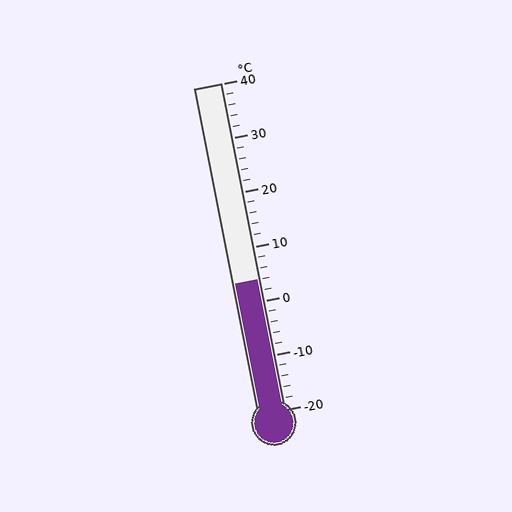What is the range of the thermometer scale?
The thermometer scale ranges from -20°C to 40°C.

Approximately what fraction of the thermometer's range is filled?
The thermometer is filled to approximately 40% of its range.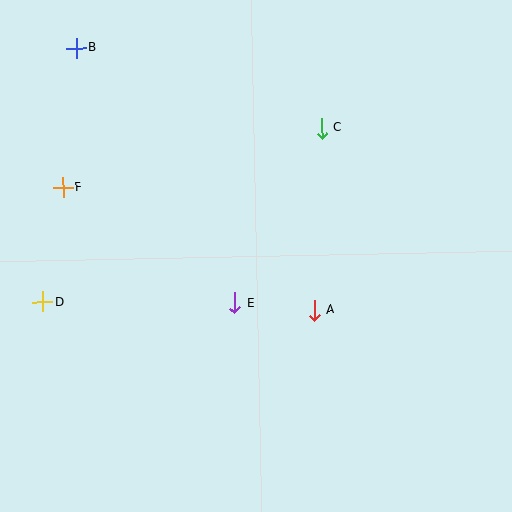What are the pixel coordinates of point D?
Point D is at (43, 302).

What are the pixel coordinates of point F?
Point F is at (63, 187).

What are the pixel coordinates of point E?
Point E is at (235, 303).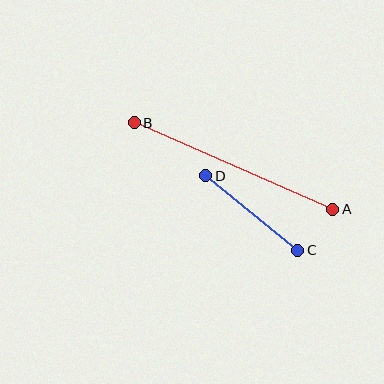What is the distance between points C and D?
The distance is approximately 118 pixels.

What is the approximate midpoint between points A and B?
The midpoint is at approximately (234, 166) pixels.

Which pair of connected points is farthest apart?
Points A and B are farthest apart.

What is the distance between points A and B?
The distance is approximately 217 pixels.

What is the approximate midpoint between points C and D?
The midpoint is at approximately (252, 213) pixels.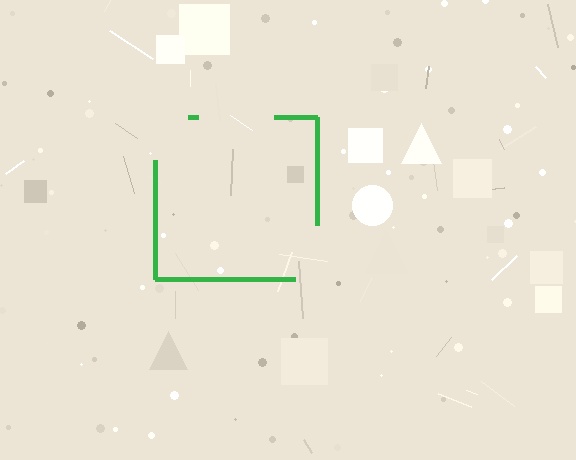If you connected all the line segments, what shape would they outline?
They would outline a square.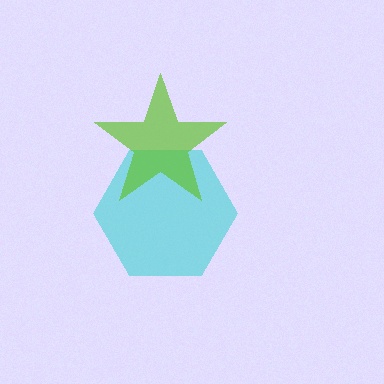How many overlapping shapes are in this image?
There are 2 overlapping shapes in the image.